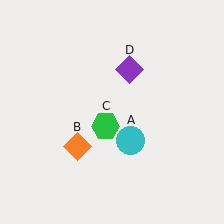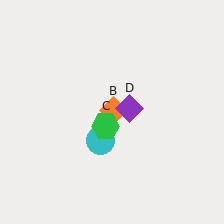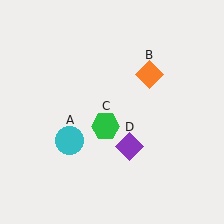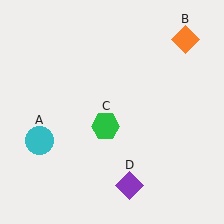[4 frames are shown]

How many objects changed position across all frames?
3 objects changed position: cyan circle (object A), orange diamond (object B), purple diamond (object D).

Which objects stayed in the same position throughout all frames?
Green hexagon (object C) remained stationary.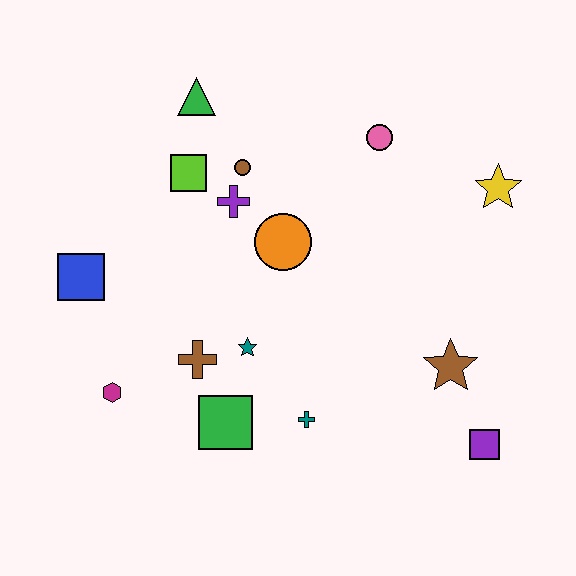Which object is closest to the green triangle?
The lime square is closest to the green triangle.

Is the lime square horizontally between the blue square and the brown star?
Yes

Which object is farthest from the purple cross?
The purple square is farthest from the purple cross.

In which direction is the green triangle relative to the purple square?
The green triangle is above the purple square.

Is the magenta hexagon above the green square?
Yes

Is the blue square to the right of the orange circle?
No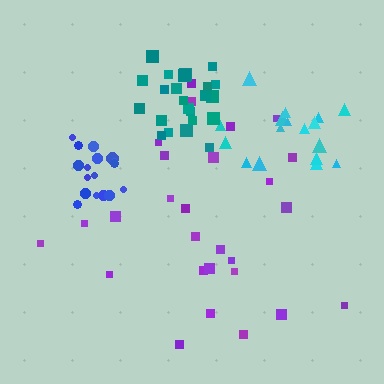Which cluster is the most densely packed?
Blue.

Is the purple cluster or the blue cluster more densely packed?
Blue.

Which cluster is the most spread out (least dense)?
Purple.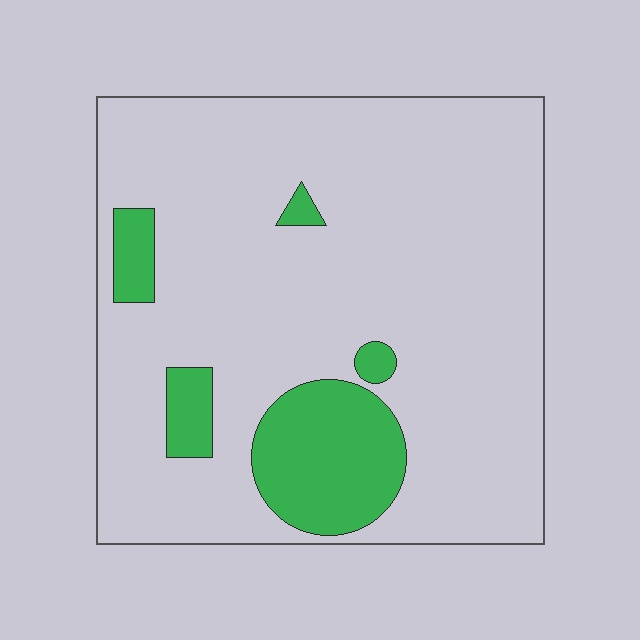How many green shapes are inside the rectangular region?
5.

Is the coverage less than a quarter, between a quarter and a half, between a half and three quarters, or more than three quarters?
Less than a quarter.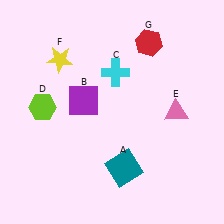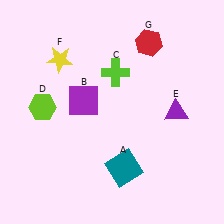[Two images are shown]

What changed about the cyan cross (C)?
In Image 1, C is cyan. In Image 2, it changed to lime.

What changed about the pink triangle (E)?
In Image 1, E is pink. In Image 2, it changed to purple.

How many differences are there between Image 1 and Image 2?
There are 2 differences between the two images.